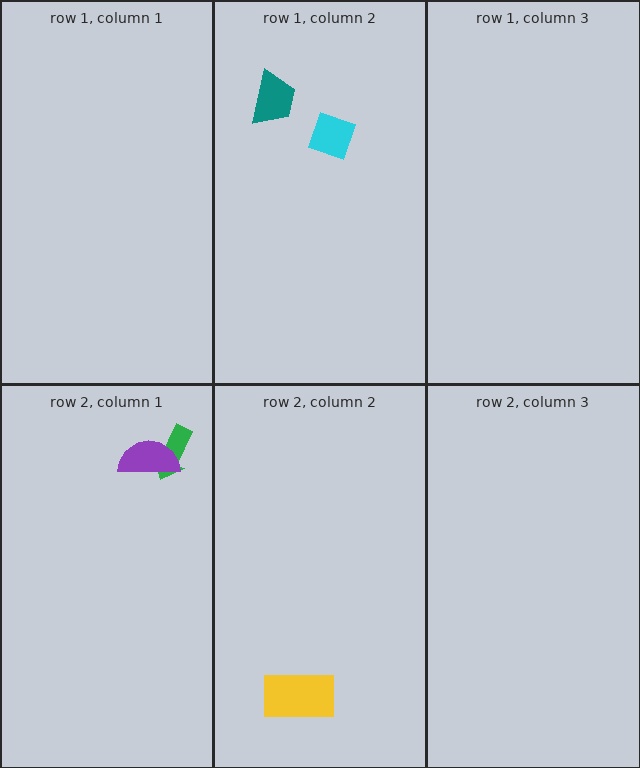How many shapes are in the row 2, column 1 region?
2.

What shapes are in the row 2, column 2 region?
The yellow rectangle.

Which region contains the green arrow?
The row 2, column 1 region.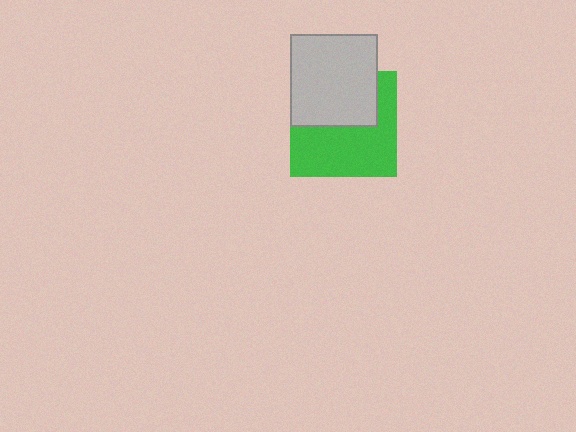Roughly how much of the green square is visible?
About half of it is visible (roughly 57%).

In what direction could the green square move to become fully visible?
The green square could move down. That would shift it out from behind the light gray rectangle entirely.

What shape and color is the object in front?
The object in front is a light gray rectangle.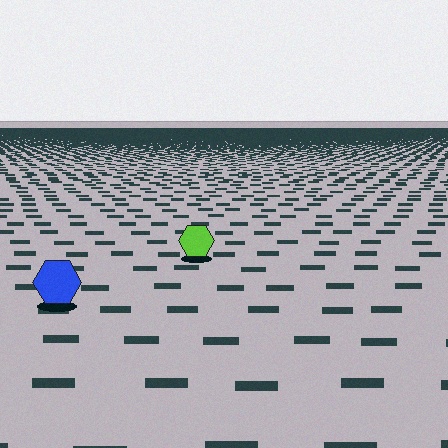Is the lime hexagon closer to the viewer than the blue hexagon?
No. The blue hexagon is closer — you can tell from the texture gradient: the ground texture is coarser near it.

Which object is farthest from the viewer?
The lime hexagon is farthest from the viewer. It appears smaller and the ground texture around it is denser.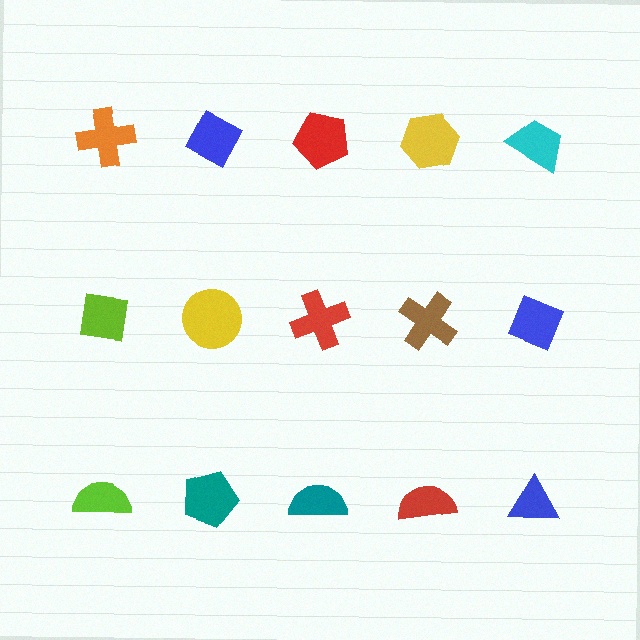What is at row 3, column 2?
A teal pentagon.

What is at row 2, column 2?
A yellow circle.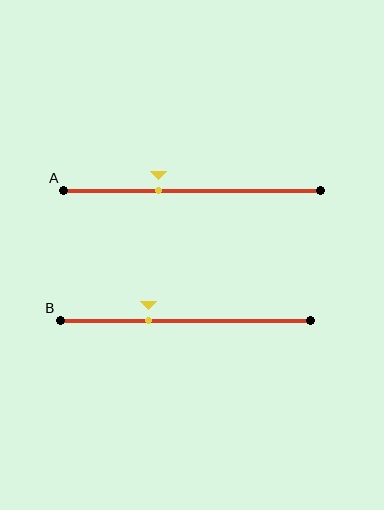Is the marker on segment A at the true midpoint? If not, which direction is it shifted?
No, the marker on segment A is shifted to the left by about 13% of the segment length.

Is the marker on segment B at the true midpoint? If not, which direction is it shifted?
No, the marker on segment B is shifted to the left by about 15% of the segment length.